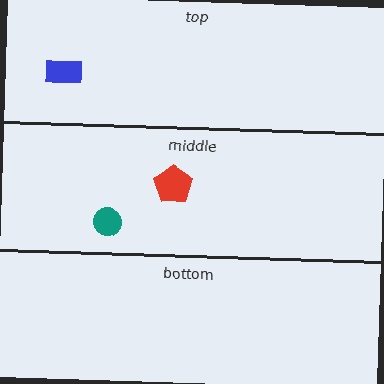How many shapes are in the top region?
1.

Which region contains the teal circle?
The middle region.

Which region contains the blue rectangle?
The top region.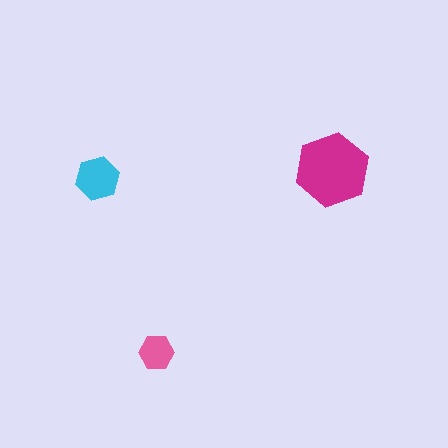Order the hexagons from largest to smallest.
the magenta one, the cyan one, the pink one.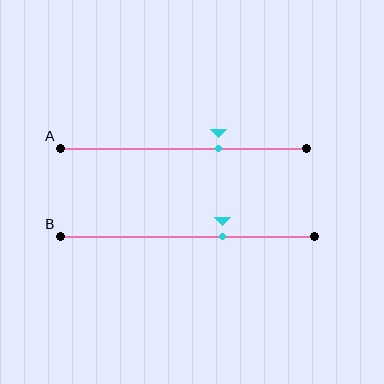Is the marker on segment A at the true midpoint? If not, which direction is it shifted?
No, the marker on segment A is shifted to the right by about 14% of the segment length.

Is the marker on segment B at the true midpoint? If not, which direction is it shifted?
No, the marker on segment B is shifted to the right by about 14% of the segment length.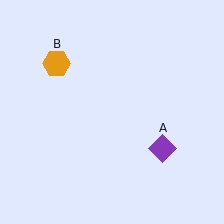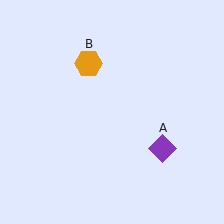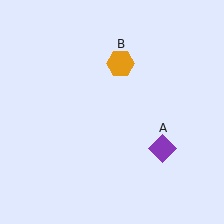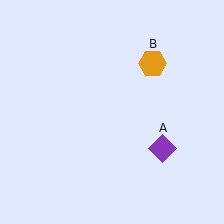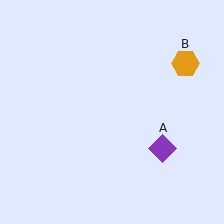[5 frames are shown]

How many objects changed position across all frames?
1 object changed position: orange hexagon (object B).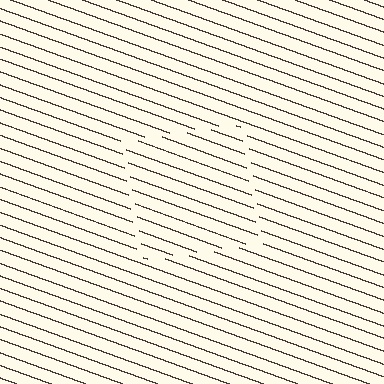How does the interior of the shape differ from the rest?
The interior of the shape contains the same grating, shifted by half a period — the contour is defined by the phase discontinuity where line-ends from the inner and outer gratings abut.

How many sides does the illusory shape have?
4 sides — the line-ends trace a square.